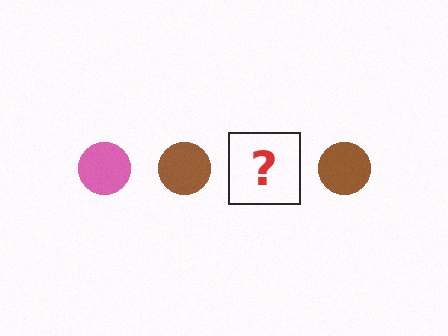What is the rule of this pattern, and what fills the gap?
The rule is that the pattern cycles through pink, brown circles. The gap should be filled with a pink circle.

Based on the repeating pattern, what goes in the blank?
The blank should be a pink circle.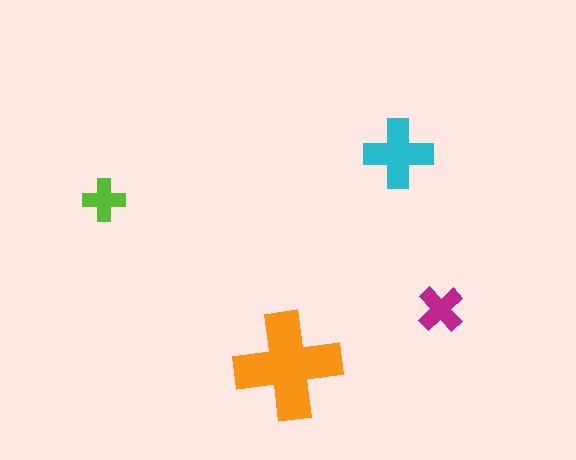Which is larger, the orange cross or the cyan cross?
The orange one.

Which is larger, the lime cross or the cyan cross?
The cyan one.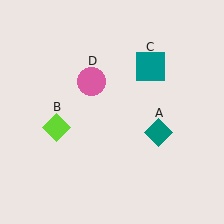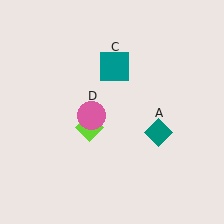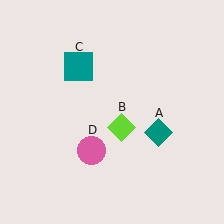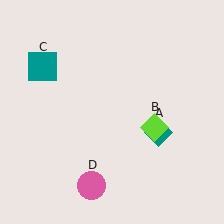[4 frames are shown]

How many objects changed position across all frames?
3 objects changed position: lime diamond (object B), teal square (object C), pink circle (object D).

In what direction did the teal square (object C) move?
The teal square (object C) moved left.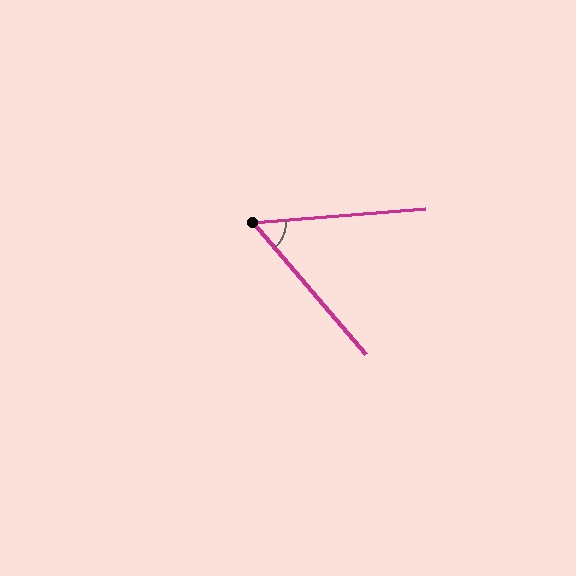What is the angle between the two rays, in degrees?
Approximately 54 degrees.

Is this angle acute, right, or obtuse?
It is acute.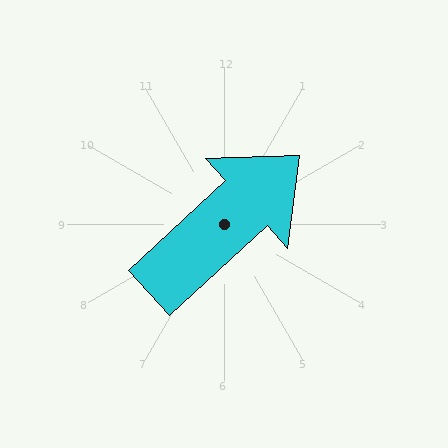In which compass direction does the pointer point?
Northeast.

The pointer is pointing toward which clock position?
Roughly 2 o'clock.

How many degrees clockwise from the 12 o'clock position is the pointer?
Approximately 48 degrees.